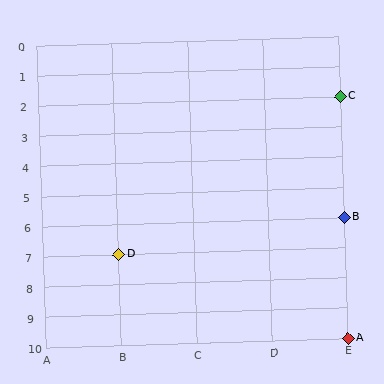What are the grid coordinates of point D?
Point D is at grid coordinates (B, 7).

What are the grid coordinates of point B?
Point B is at grid coordinates (E, 6).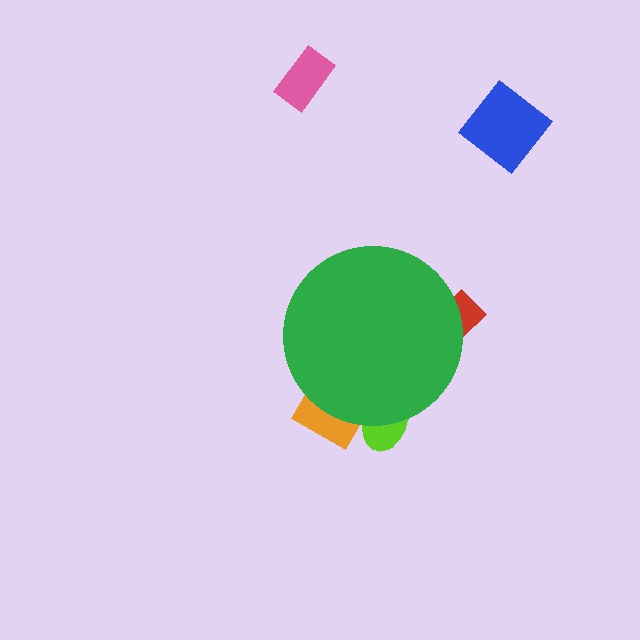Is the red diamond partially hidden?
Yes, the red diamond is partially hidden behind the green circle.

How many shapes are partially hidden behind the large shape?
3 shapes are partially hidden.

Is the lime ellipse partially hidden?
Yes, the lime ellipse is partially hidden behind the green circle.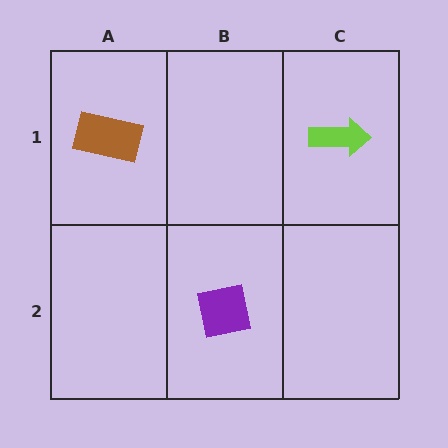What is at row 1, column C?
A lime arrow.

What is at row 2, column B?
A purple square.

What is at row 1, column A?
A brown rectangle.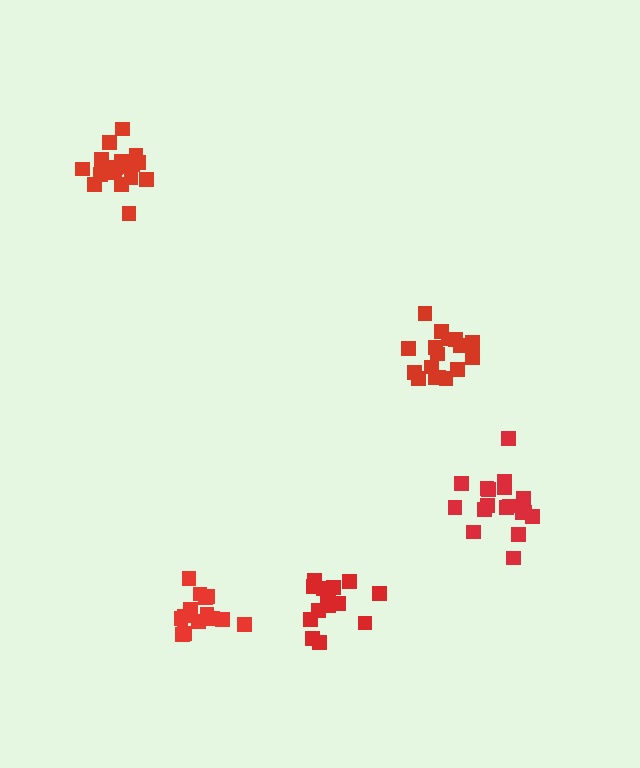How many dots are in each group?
Group 1: 14 dots, Group 2: 18 dots, Group 3: 18 dots, Group 4: 15 dots, Group 5: 18 dots (83 total).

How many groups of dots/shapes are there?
There are 5 groups.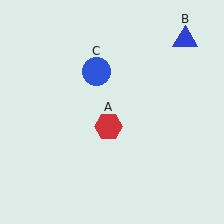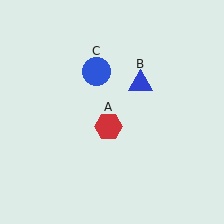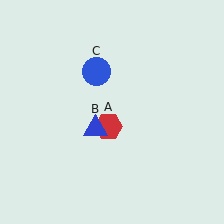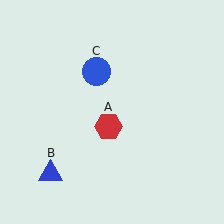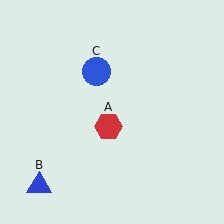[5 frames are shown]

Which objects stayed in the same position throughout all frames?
Red hexagon (object A) and blue circle (object C) remained stationary.